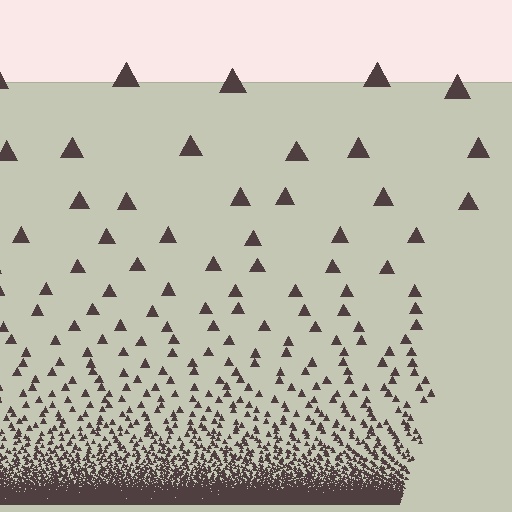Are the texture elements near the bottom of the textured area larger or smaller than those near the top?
Smaller. The gradient is inverted — elements near the bottom are smaller and denser.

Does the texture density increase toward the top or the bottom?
Density increases toward the bottom.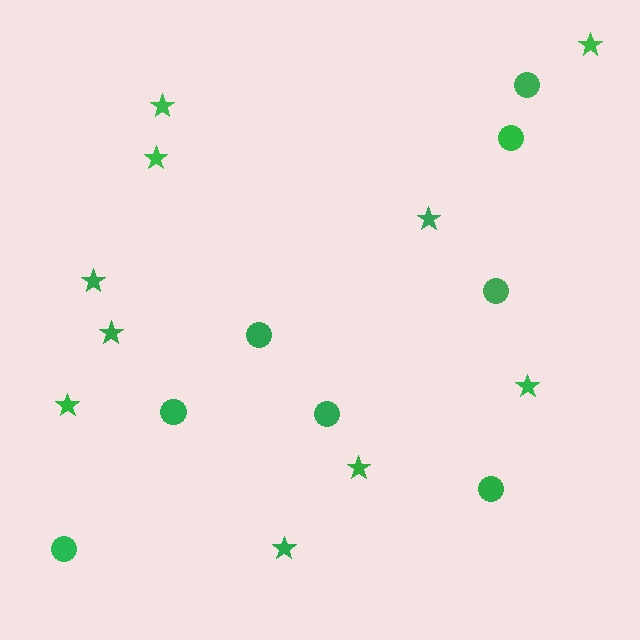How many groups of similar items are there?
There are 2 groups: one group of circles (8) and one group of stars (10).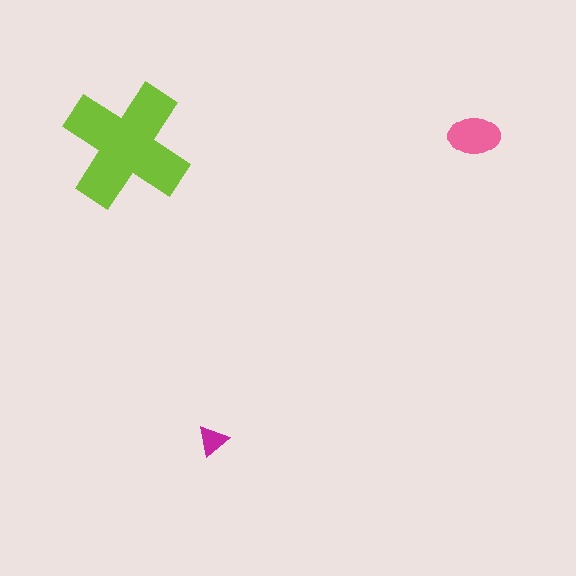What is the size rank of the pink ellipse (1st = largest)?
2nd.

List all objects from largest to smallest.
The lime cross, the pink ellipse, the magenta triangle.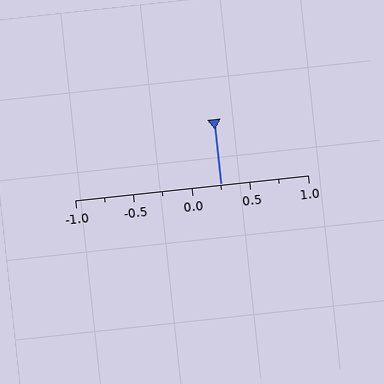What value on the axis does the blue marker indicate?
The marker indicates approximately 0.25.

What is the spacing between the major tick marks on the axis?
The major ticks are spaced 0.5 apart.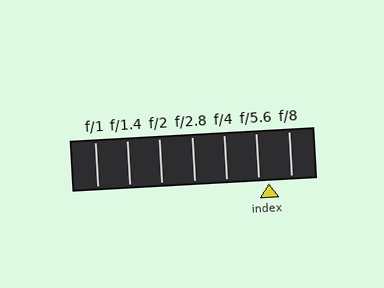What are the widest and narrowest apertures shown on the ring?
The widest aperture shown is f/1 and the narrowest is f/8.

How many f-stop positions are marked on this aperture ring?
There are 7 f-stop positions marked.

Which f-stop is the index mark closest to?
The index mark is closest to f/5.6.